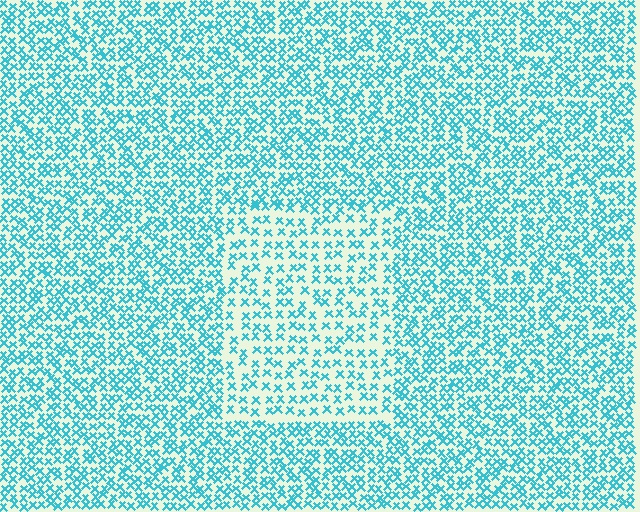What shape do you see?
I see a rectangle.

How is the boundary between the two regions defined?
The boundary is defined by a change in element density (approximately 1.8x ratio). All elements are the same color, size, and shape.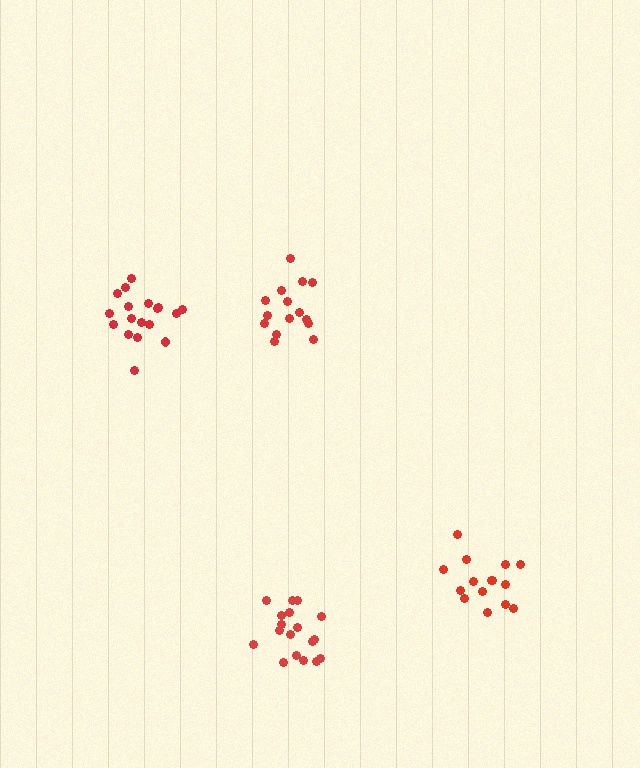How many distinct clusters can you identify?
There are 4 distinct clusters.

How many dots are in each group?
Group 1: 18 dots, Group 2: 18 dots, Group 3: 15 dots, Group 4: 15 dots (66 total).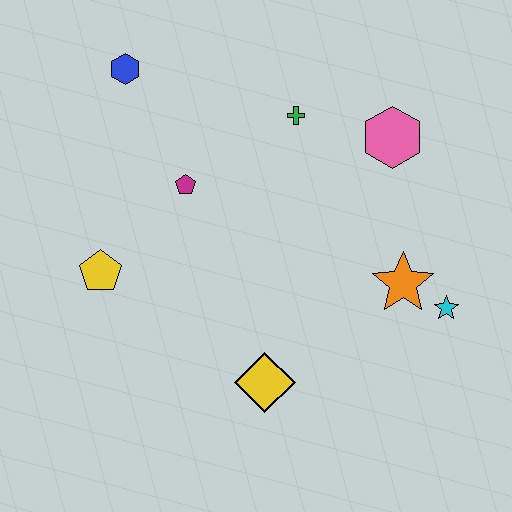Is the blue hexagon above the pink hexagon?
Yes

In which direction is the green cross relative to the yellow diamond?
The green cross is above the yellow diamond.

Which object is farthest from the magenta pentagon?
The cyan star is farthest from the magenta pentagon.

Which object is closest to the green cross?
The pink hexagon is closest to the green cross.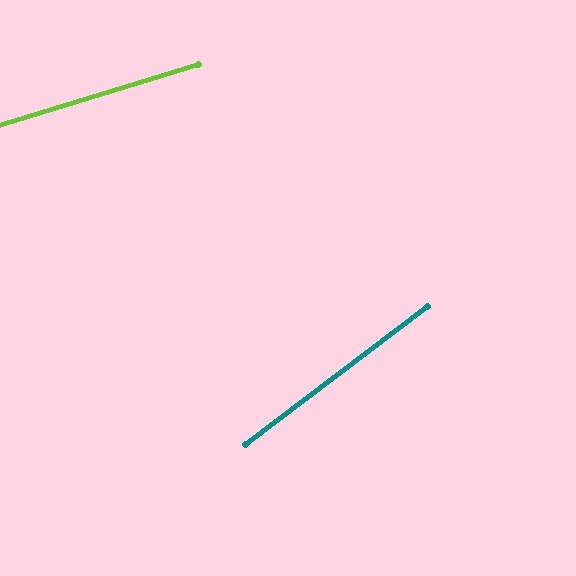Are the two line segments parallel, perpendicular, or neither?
Neither parallel nor perpendicular — they differ by about 20°.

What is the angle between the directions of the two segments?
Approximately 20 degrees.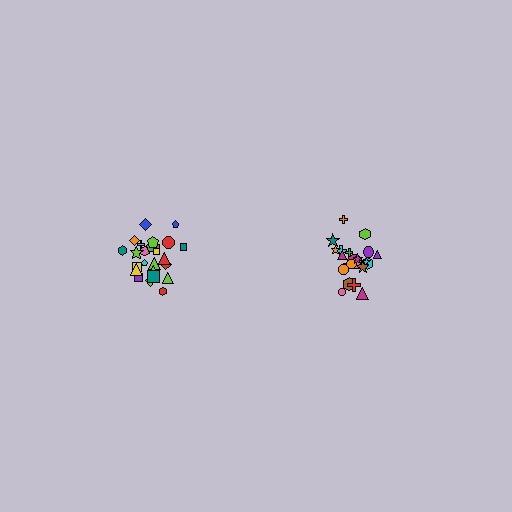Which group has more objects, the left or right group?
The left group.